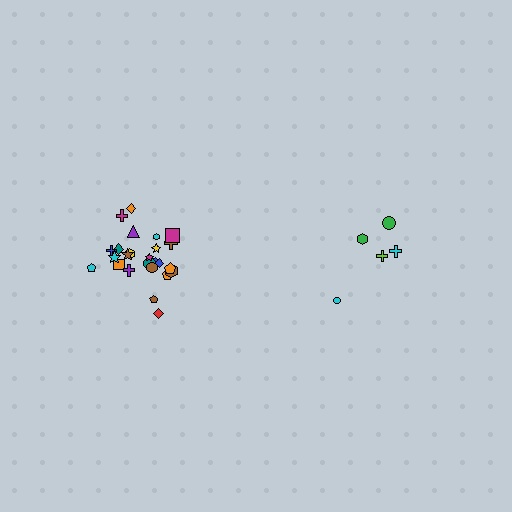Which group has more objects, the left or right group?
The left group.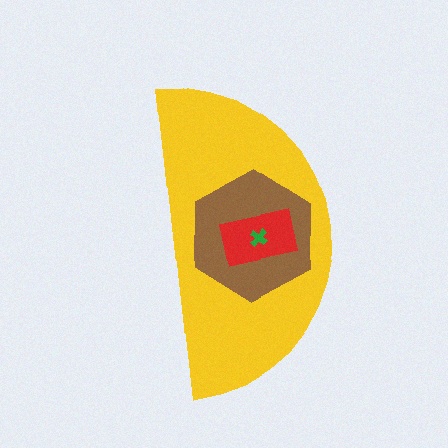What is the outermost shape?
The yellow semicircle.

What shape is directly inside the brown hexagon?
The red rectangle.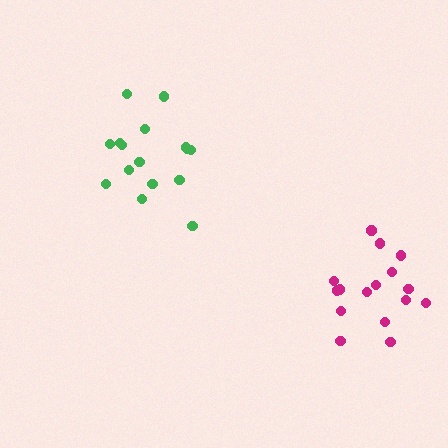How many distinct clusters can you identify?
There are 2 distinct clusters.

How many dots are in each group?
Group 1: 16 dots, Group 2: 16 dots (32 total).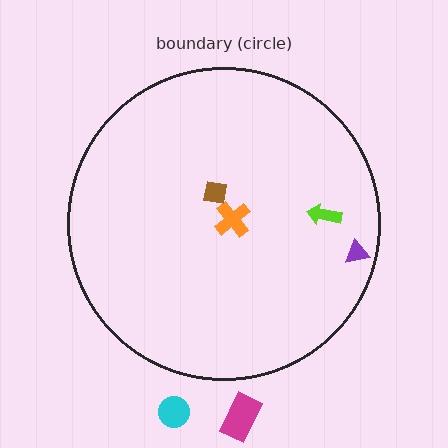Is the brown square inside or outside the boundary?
Inside.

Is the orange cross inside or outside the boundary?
Inside.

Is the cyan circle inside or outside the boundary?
Outside.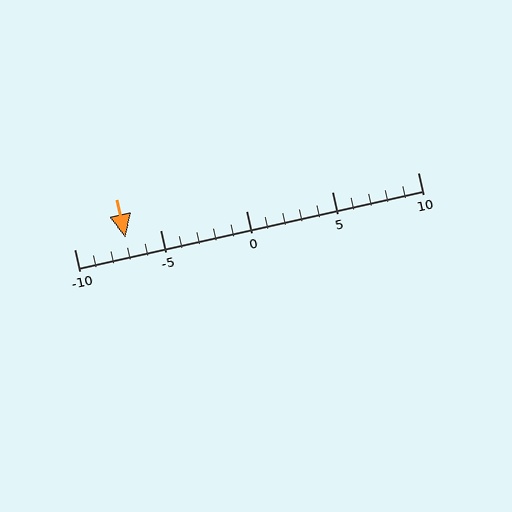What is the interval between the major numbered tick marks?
The major tick marks are spaced 5 units apart.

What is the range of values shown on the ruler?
The ruler shows values from -10 to 10.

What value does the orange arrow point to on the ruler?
The orange arrow points to approximately -7.